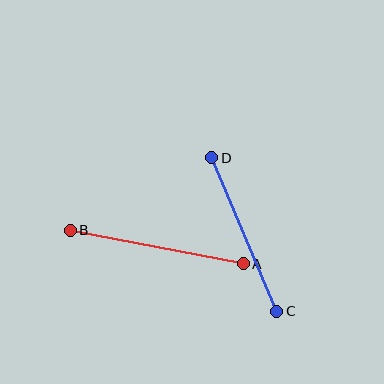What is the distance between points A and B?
The distance is approximately 176 pixels.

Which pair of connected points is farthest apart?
Points A and B are farthest apart.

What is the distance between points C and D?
The distance is approximately 167 pixels.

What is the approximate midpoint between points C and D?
The midpoint is at approximately (244, 234) pixels.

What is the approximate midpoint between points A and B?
The midpoint is at approximately (157, 247) pixels.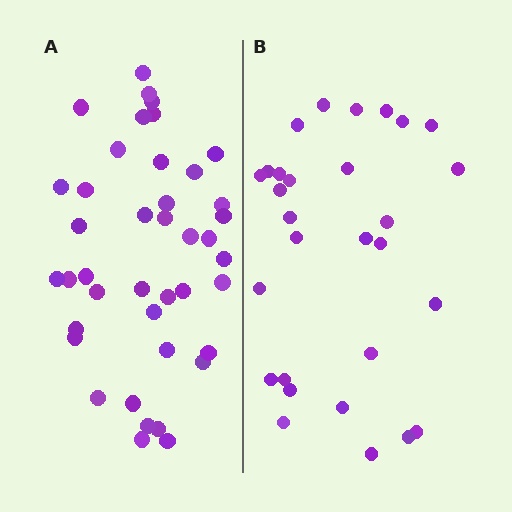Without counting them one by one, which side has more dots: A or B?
Region A (the left region) has more dots.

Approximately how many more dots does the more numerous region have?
Region A has roughly 12 or so more dots than region B.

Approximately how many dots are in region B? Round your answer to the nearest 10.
About 30 dots. (The exact count is 29, which rounds to 30.)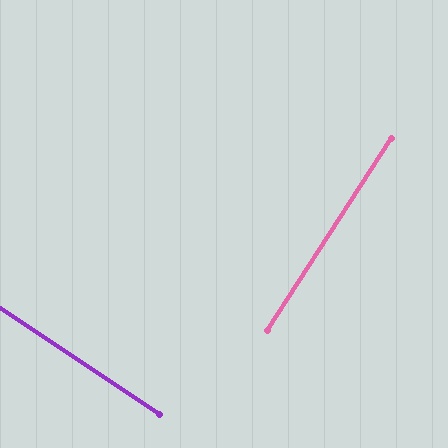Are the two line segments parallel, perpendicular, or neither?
Perpendicular — they meet at approximately 89°.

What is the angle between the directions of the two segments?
Approximately 89 degrees.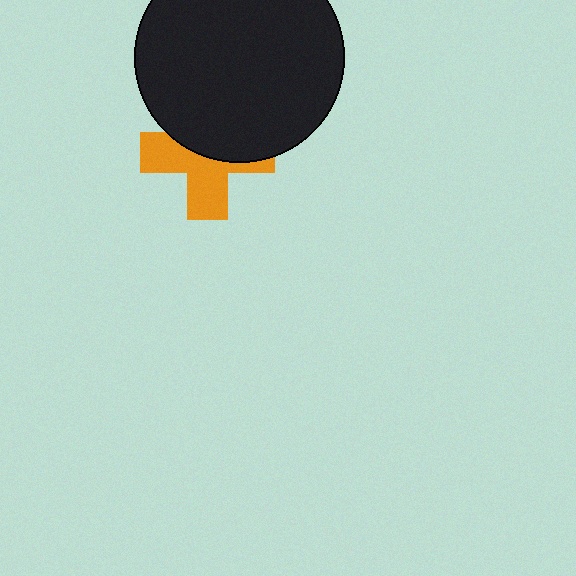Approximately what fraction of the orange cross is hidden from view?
Roughly 48% of the orange cross is hidden behind the black circle.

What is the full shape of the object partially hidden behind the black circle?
The partially hidden object is an orange cross.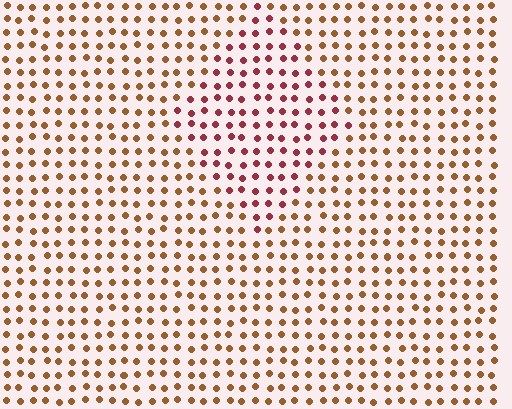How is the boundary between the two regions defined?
The boundary is defined purely by a slight shift in hue (about 38 degrees). Spacing, size, and orientation are identical on both sides.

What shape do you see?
I see a diamond.